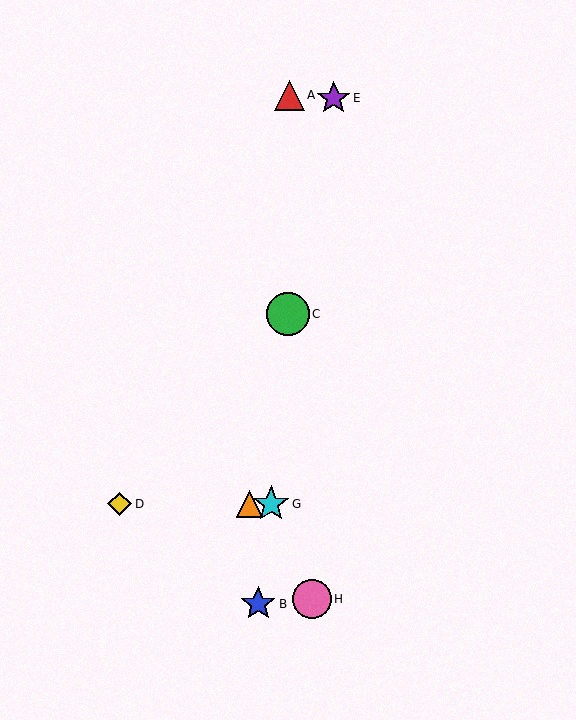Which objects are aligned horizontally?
Objects D, F, G are aligned horizontally.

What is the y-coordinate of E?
Object E is at y≈98.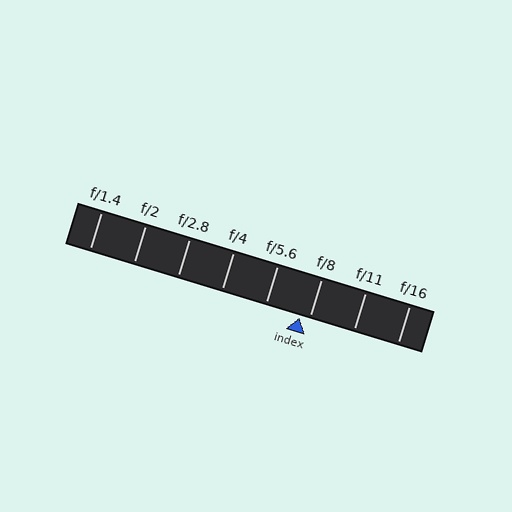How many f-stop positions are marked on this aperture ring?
There are 8 f-stop positions marked.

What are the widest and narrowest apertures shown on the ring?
The widest aperture shown is f/1.4 and the narrowest is f/16.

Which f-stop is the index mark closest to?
The index mark is closest to f/8.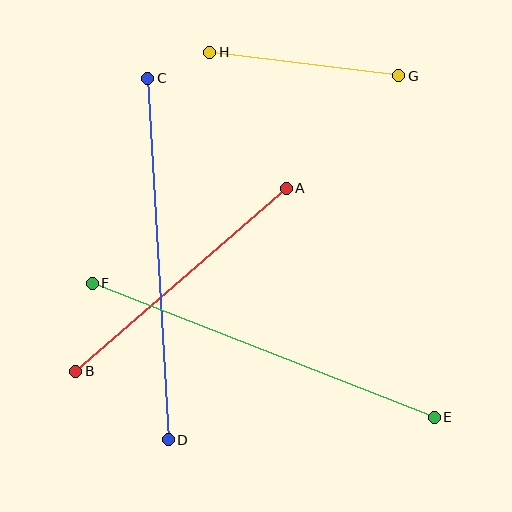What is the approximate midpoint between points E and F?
The midpoint is at approximately (263, 350) pixels.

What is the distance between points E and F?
The distance is approximately 367 pixels.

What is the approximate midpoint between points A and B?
The midpoint is at approximately (181, 280) pixels.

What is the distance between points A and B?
The distance is approximately 278 pixels.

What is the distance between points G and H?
The distance is approximately 190 pixels.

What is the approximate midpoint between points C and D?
The midpoint is at approximately (158, 259) pixels.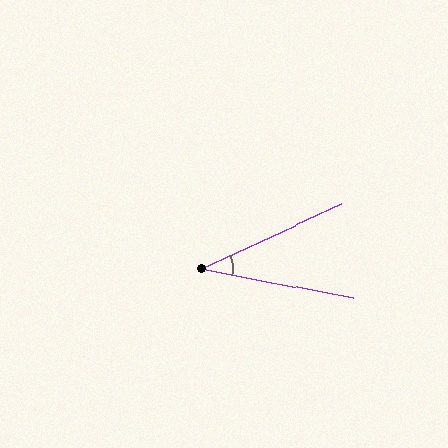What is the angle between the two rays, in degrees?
Approximately 36 degrees.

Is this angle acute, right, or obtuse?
It is acute.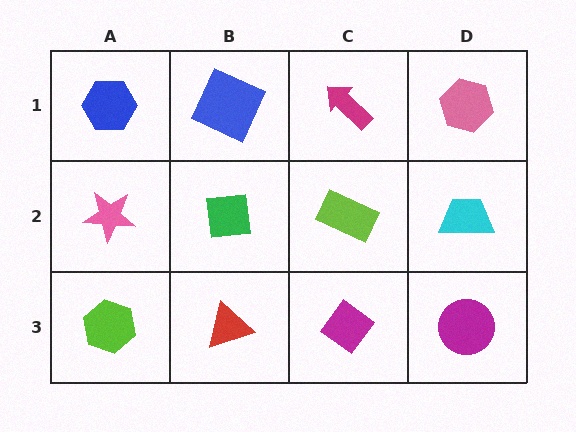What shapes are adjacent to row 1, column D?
A cyan trapezoid (row 2, column D), a magenta arrow (row 1, column C).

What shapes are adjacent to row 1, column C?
A lime rectangle (row 2, column C), a blue square (row 1, column B), a pink hexagon (row 1, column D).